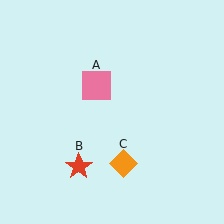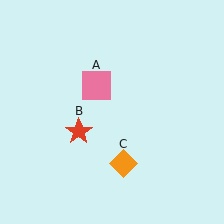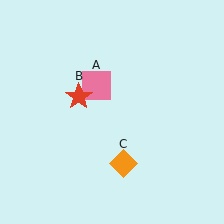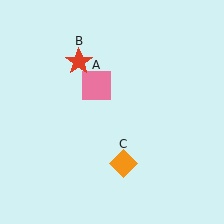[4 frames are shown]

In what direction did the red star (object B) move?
The red star (object B) moved up.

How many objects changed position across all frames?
1 object changed position: red star (object B).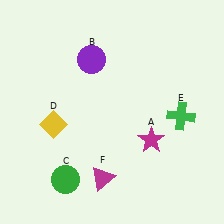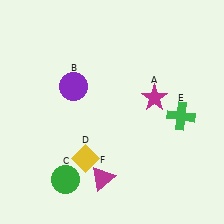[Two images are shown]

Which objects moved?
The objects that moved are: the magenta star (A), the purple circle (B), the yellow diamond (D).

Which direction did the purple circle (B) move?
The purple circle (B) moved down.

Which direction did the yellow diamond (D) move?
The yellow diamond (D) moved down.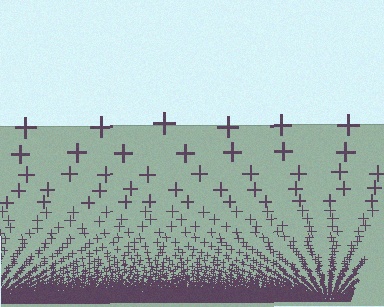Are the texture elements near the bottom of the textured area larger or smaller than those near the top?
Smaller. The gradient is inverted — elements near the bottom are smaller and denser.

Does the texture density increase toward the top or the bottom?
Density increases toward the bottom.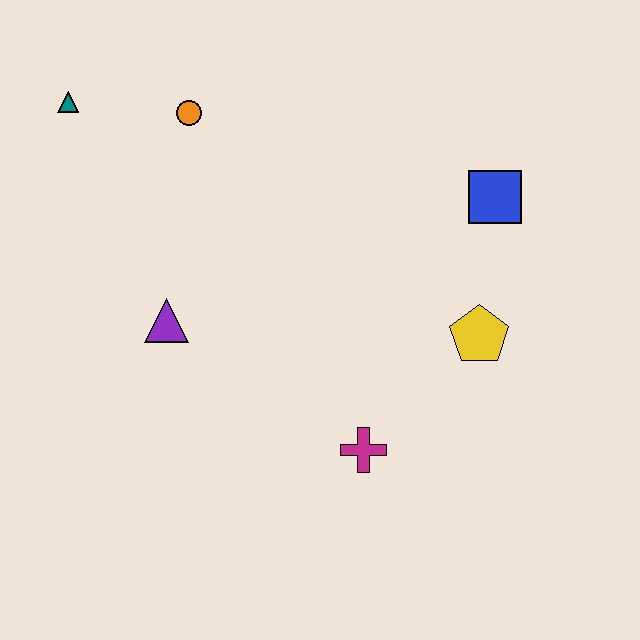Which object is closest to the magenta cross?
The yellow pentagon is closest to the magenta cross.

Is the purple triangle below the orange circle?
Yes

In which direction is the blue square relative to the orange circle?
The blue square is to the right of the orange circle.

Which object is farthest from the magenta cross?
The teal triangle is farthest from the magenta cross.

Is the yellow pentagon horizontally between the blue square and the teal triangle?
Yes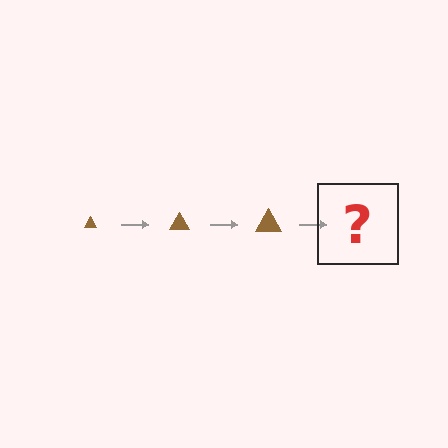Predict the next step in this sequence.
The next step is a brown triangle, larger than the previous one.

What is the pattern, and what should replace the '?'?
The pattern is that the triangle gets progressively larger each step. The '?' should be a brown triangle, larger than the previous one.